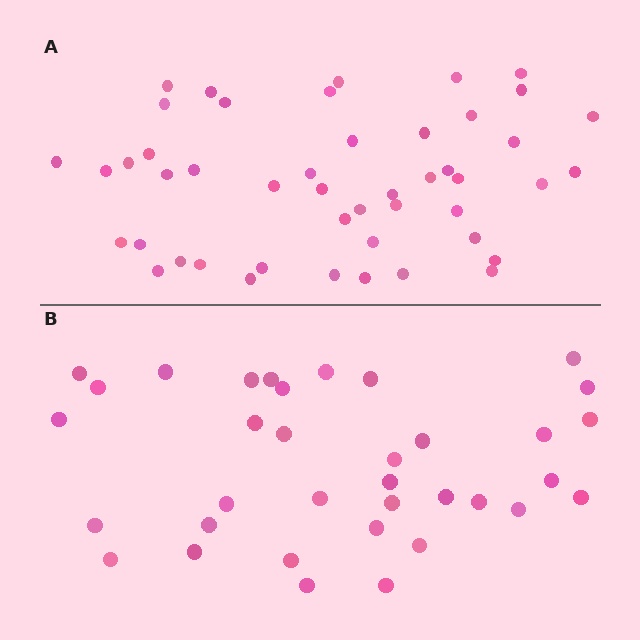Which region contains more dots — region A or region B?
Region A (the top region) has more dots.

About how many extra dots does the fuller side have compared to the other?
Region A has roughly 12 or so more dots than region B.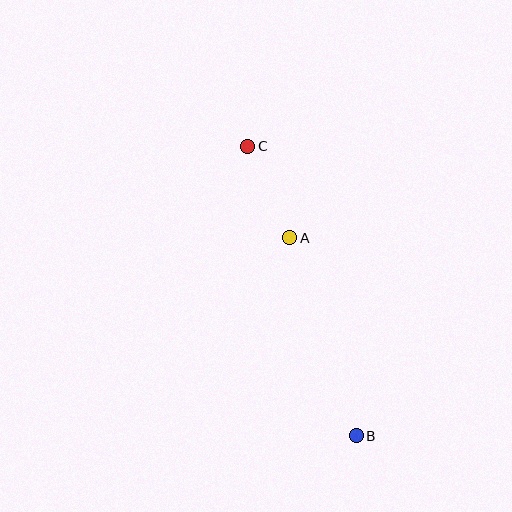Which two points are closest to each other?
Points A and C are closest to each other.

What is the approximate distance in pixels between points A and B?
The distance between A and B is approximately 209 pixels.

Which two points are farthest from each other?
Points B and C are farthest from each other.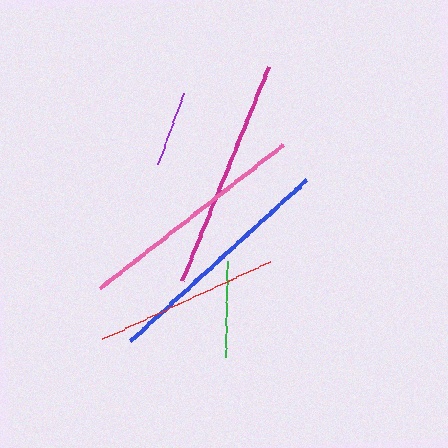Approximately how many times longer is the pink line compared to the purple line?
The pink line is approximately 3.1 times the length of the purple line.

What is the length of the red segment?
The red segment is approximately 184 pixels long.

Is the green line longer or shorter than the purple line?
The green line is longer than the purple line.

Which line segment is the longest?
The blue line is the longest at approximately 238 pixels.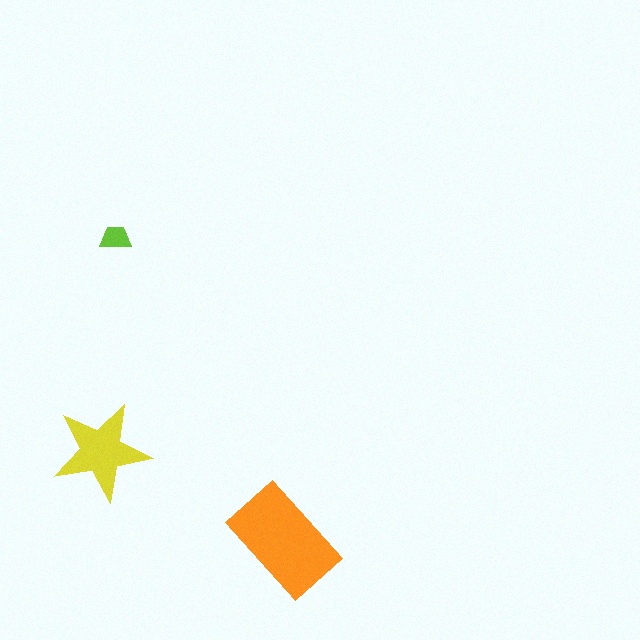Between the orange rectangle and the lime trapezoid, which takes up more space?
The orange rectangle.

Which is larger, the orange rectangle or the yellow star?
The orange rectangle.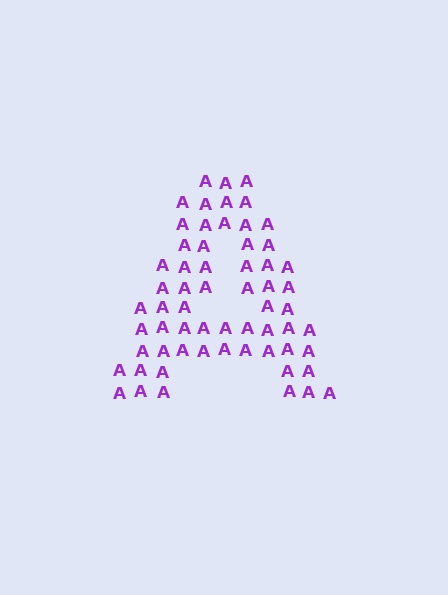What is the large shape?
The large shape is the letter A.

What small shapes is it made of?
It is made of small letter A's.